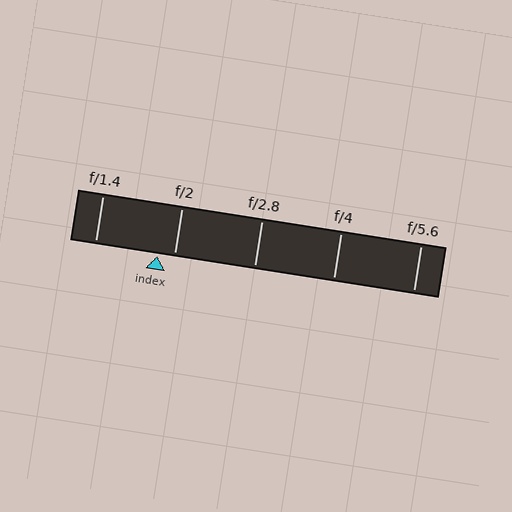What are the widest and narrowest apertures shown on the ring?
The widest aperture shown is f/1.4 and the narrowest is f/5.6.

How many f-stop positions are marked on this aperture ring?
There are 5 f-stop positions marked.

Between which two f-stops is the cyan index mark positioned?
The index mark is between f/1.4 and f/2.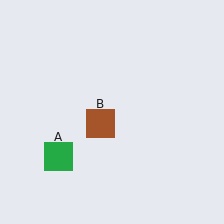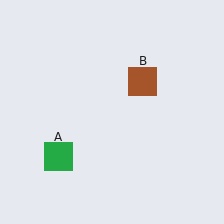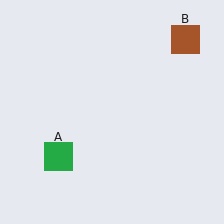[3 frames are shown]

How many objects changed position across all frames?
1 object changed position: brown square (object B).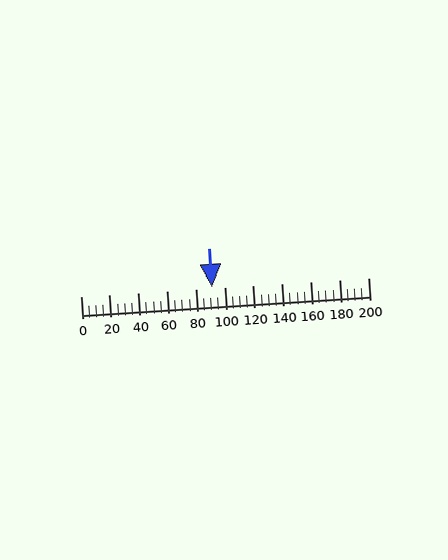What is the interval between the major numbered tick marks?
The major tick marks are spaced 20 units apart.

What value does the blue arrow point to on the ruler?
The blue arrow points to approximately 92.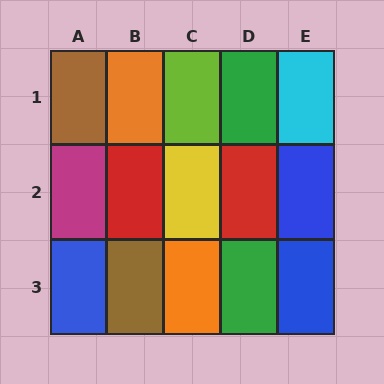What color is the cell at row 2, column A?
Magenta.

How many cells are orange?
2 cells are orange.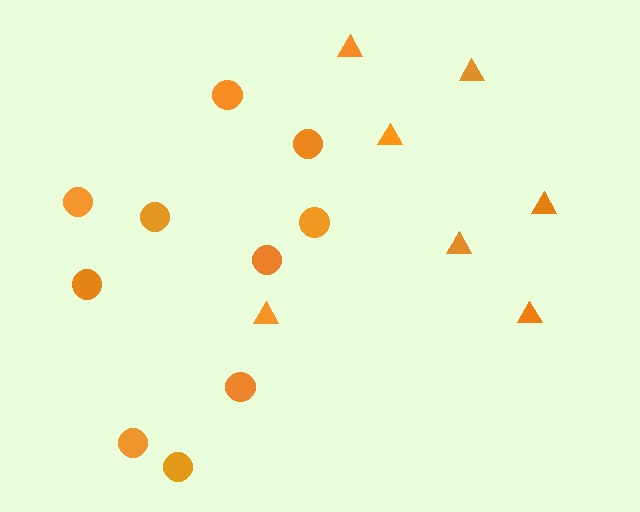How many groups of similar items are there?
There are 2 groups: one group of circles (10) and one group of triangles (7).